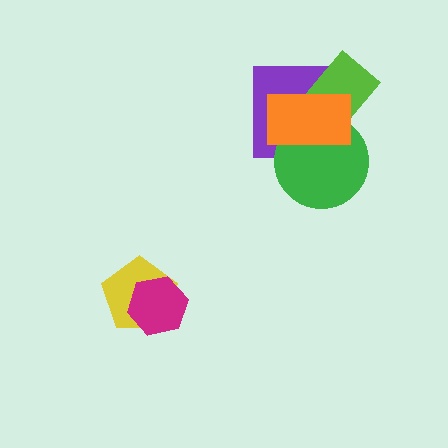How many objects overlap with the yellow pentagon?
1 object overlaps with the yellow pentagon.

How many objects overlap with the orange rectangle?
3 objects overlap with the orange rectangle.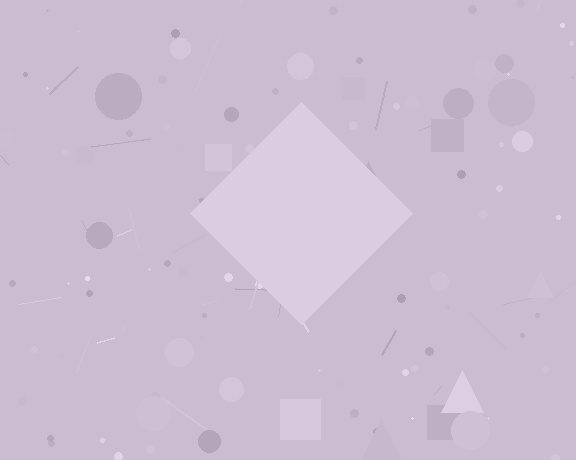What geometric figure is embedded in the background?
A diamond is embedded in the background.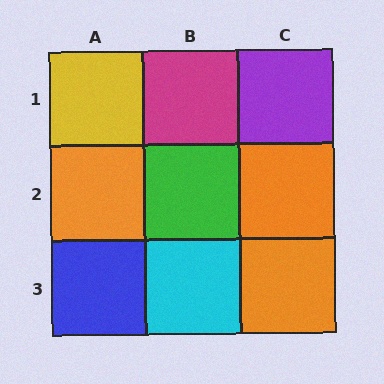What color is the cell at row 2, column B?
Green.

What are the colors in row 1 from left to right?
Yellow, magenta, purple.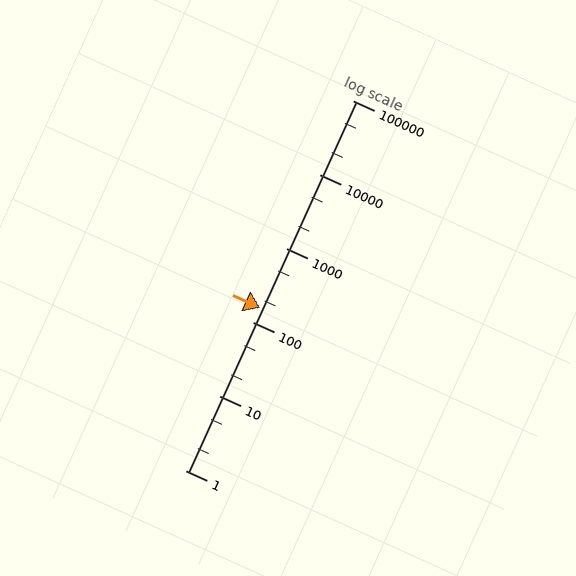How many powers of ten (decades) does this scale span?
The scale spans 5 decades, from 1 to 100000.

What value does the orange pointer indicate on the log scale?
The pointer indicates approximately 160.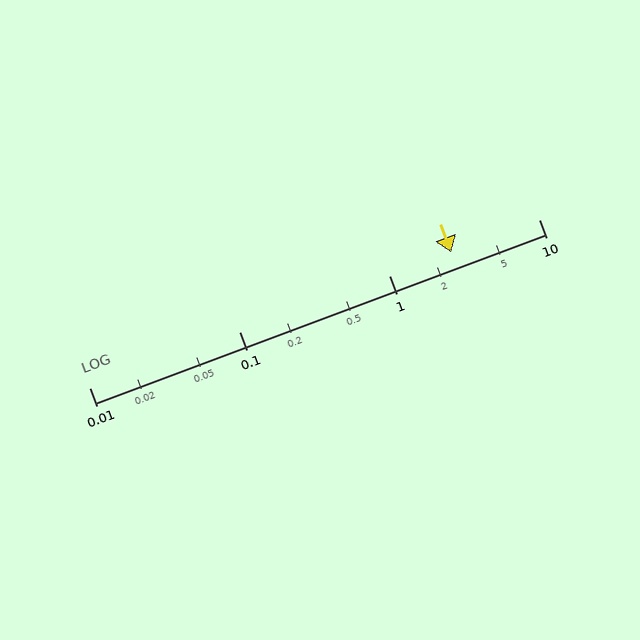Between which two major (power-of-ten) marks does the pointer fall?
The pointer is between 1 and 10.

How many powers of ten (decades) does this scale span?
The scale spans 3 decades, from 0.01 to 10.